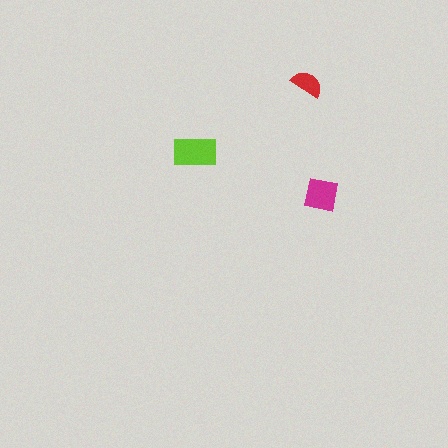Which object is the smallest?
The red semicircle.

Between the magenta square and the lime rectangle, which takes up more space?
The lime rectangle.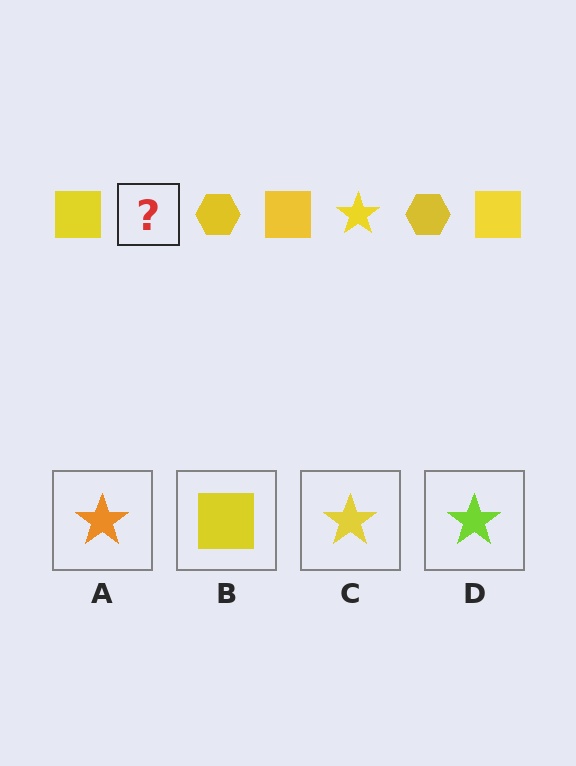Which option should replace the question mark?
Option C.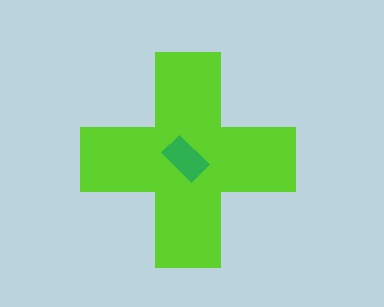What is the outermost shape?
The lime cross.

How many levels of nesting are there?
2.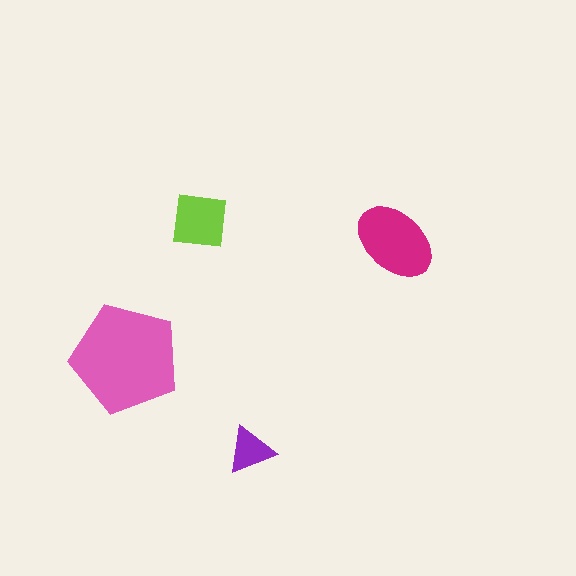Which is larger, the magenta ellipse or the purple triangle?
The magenta ellipse.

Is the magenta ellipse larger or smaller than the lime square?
Larger.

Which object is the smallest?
The purple triangle.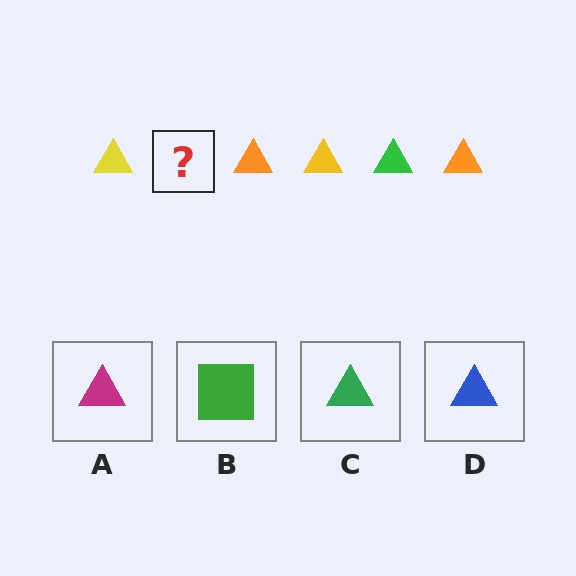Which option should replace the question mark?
Option C.